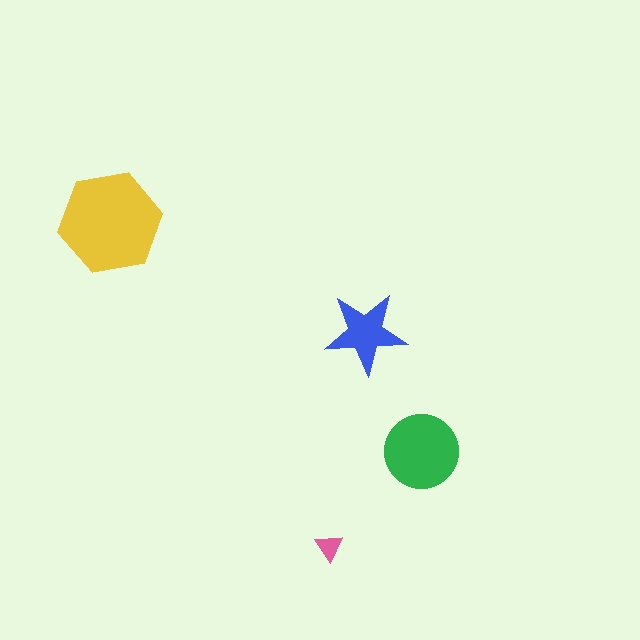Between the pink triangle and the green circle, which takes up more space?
The green circle.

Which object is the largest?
The yellow hexagon.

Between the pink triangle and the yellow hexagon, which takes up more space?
The yellow hexagon.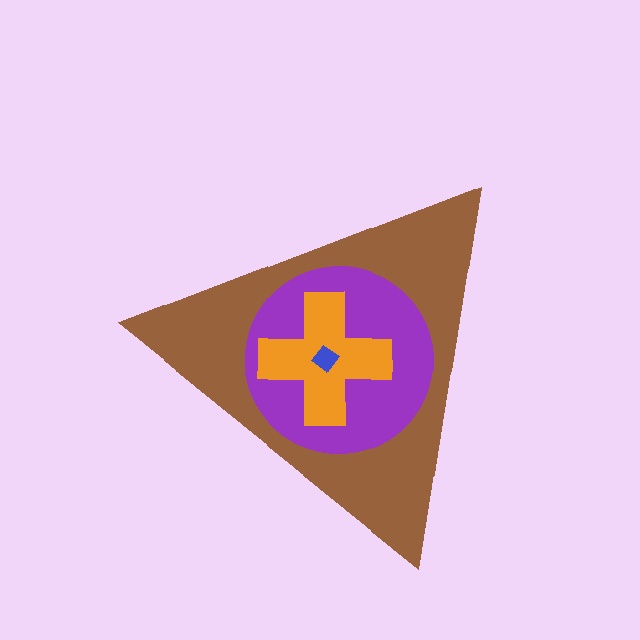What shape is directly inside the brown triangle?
The purple circle.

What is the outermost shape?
The brown triangle.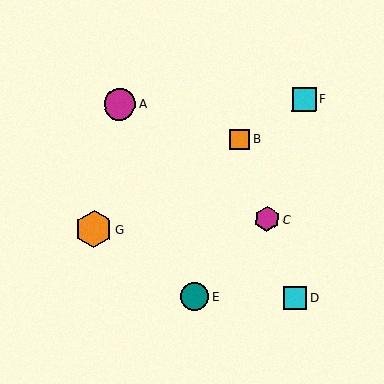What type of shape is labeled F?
Shape F is a cyan square.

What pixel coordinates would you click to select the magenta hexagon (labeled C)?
Click at (267, 219) to select the magenta hexagon C.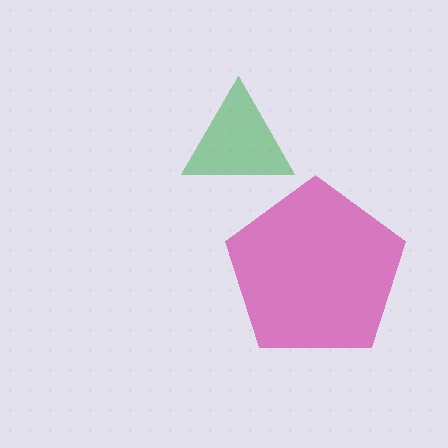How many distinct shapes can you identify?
There are 2 distinct shapes: a magenta pentagon, a green triangle.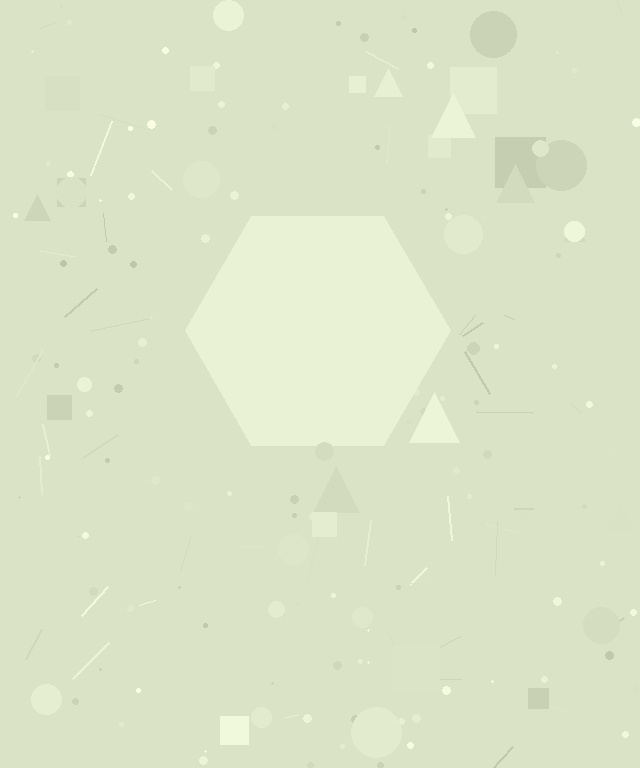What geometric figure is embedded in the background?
A hexagon is embedded in the background.